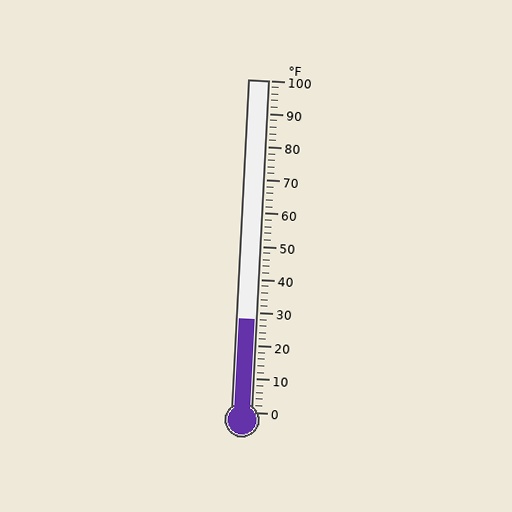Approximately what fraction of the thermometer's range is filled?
The thermometer is filled to approximately 30% of its range.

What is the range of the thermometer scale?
The thermometer scale ranges from 0°F to 100°F.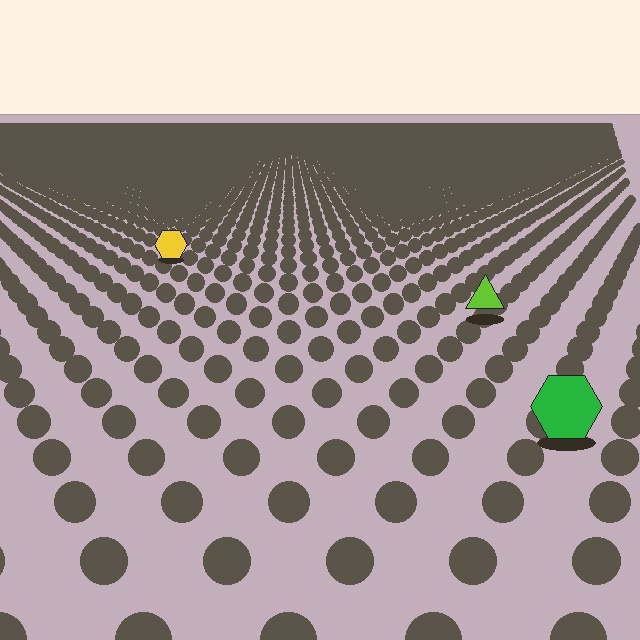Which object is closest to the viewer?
The green hexagon is closest. The texture marks near it are larger and more spread out.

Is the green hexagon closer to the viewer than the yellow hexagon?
Yes. The green hexagon is closer — you can tell from the texture gradient: the ground texture is coarser near it.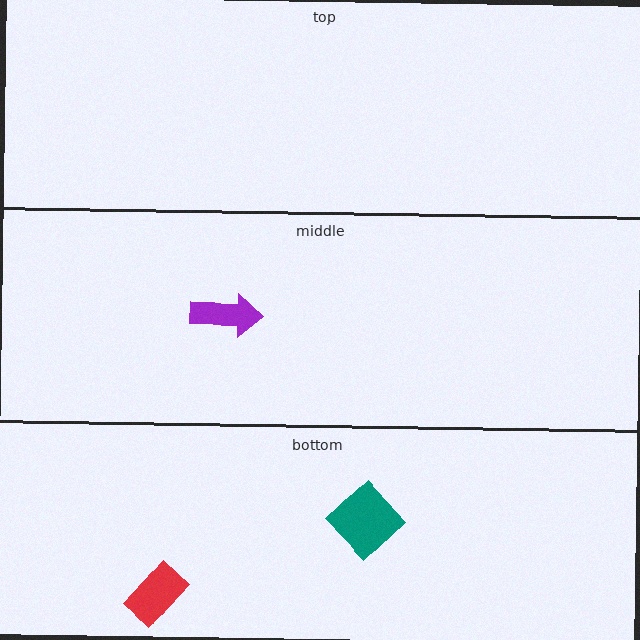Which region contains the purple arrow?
The middle region.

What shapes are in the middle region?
The purple arrow.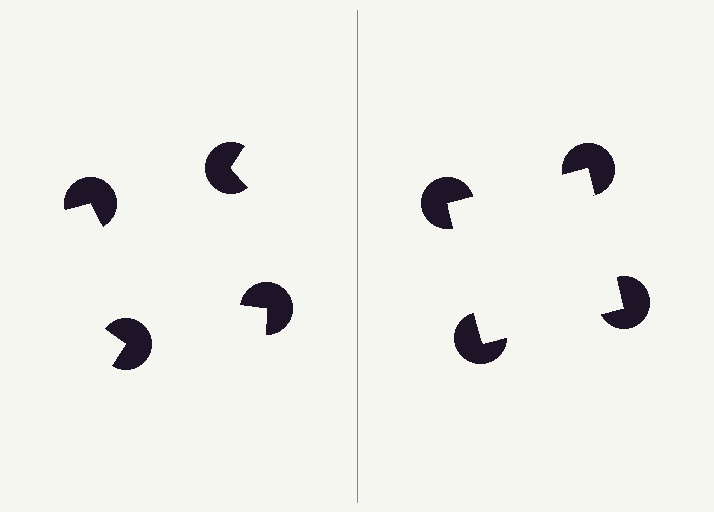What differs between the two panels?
The pac-man discs are positioned identically on both sides; only the wedge orientations differ. On the right they align to a square; on the left they are misaligned.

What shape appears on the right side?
An illusory square.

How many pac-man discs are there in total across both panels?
8 — 4 on each side.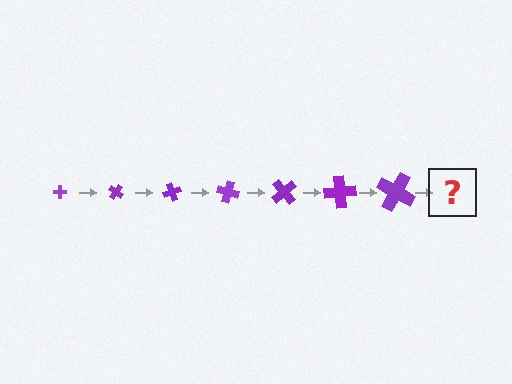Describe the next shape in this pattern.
It should be a cross, larger than the previous one and rotated 245 degrees from the start.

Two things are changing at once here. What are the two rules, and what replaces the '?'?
The two rules are that the cross grows larger each step and it rotates 35 degrees each step. The '?' should be a cross, larger than the previous one and rotated 245 degrees from the start.